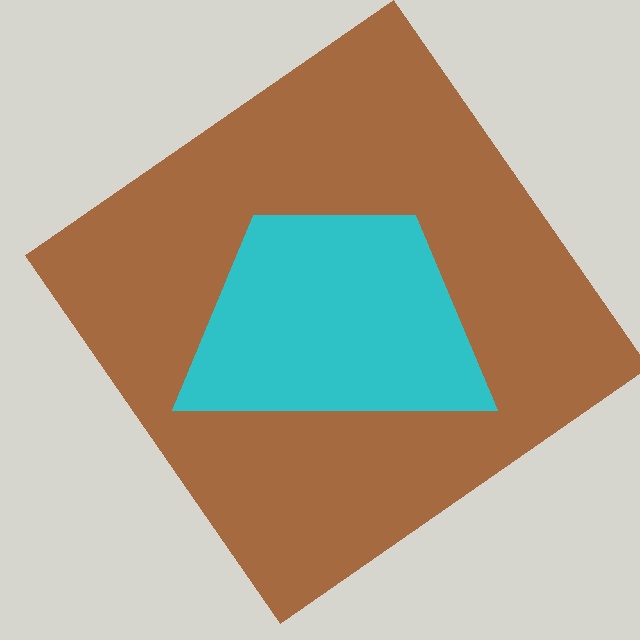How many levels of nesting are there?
2.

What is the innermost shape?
The cyan trapezoid.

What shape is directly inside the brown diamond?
The cyan trapezoid.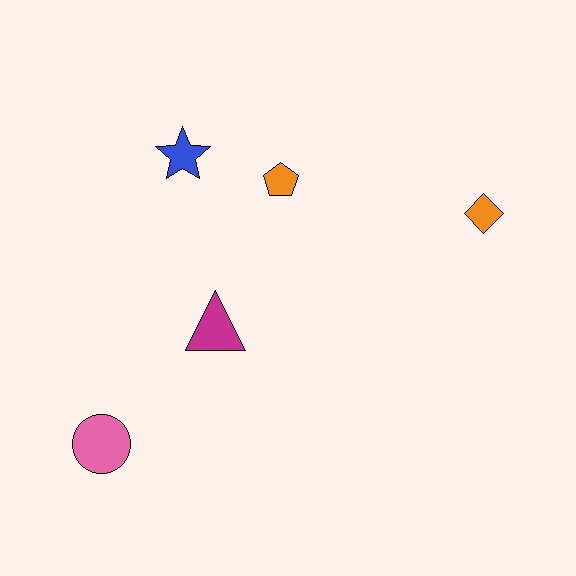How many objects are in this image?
There are 5 objects.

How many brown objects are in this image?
There are no brown objects.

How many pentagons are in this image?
There is 1 pentagon.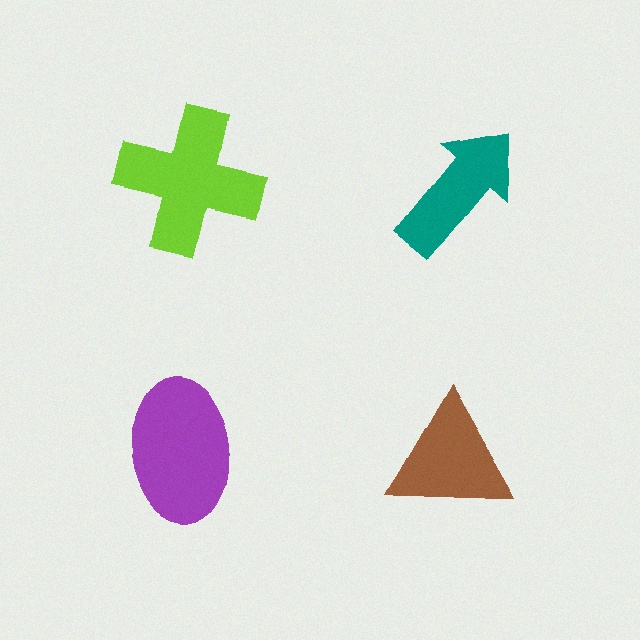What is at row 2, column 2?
A brown triangle.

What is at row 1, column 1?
A lime cross.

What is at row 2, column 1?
A purple ellipse.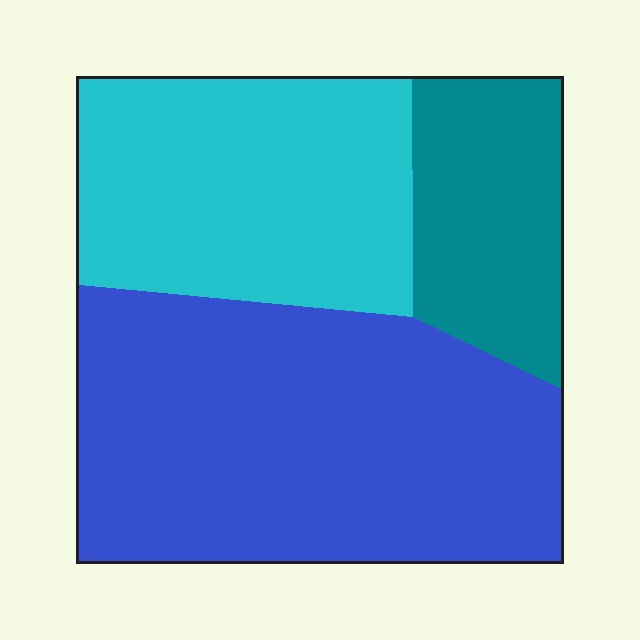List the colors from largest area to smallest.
From largest to smallest: blue, cyan, teal.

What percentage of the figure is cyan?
Cyan takes up about one third (1/3) of the figure.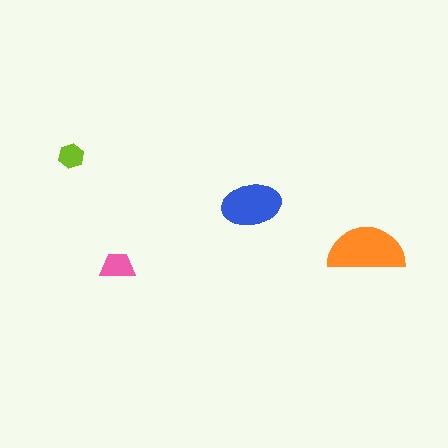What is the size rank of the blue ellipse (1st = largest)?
2nd.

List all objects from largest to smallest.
The orange semicircle, the blue ellipse, the pink trapezoid, the lime hexagon.